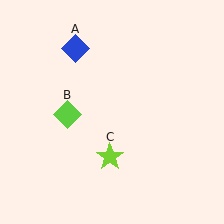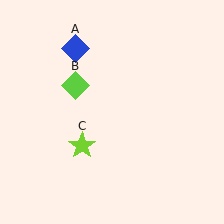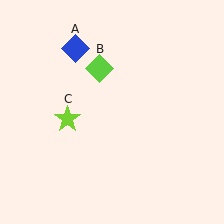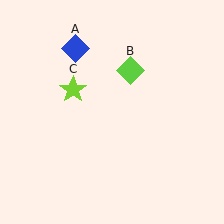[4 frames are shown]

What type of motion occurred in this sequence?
The lime diamond (object B), lime star (object C) rotated clockwise around the center of the scene.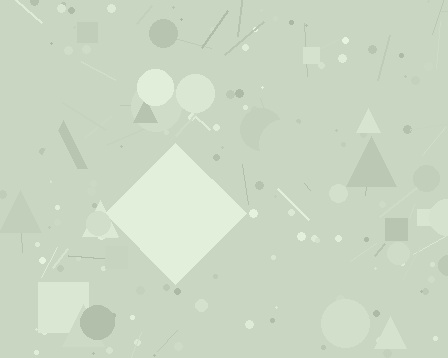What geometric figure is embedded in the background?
A diamond is embedded in the background.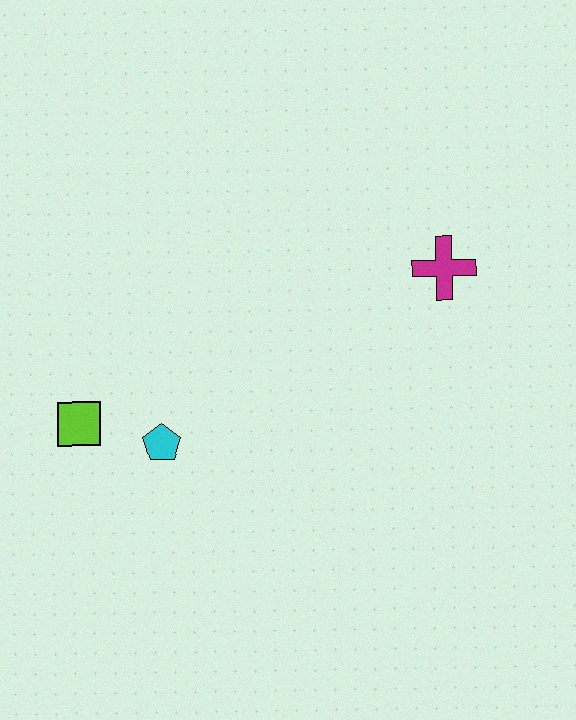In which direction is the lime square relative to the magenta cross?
The lime square is to the left of the magenta cross.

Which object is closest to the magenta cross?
The cyan pentagon is closest to the magenta cross.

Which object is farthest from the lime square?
The magenta cross is farthest from the lime square.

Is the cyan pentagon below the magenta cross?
Yes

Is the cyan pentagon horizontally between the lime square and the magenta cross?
Yes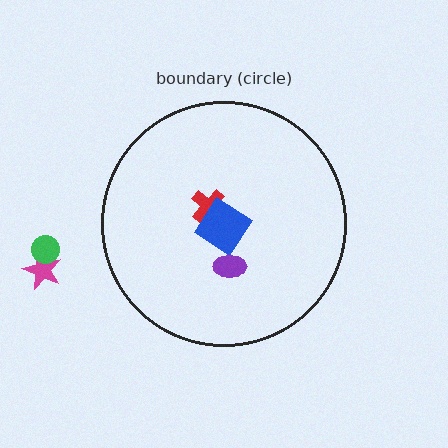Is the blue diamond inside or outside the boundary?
Inside.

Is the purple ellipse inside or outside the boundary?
Inside.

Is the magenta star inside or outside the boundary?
Outside.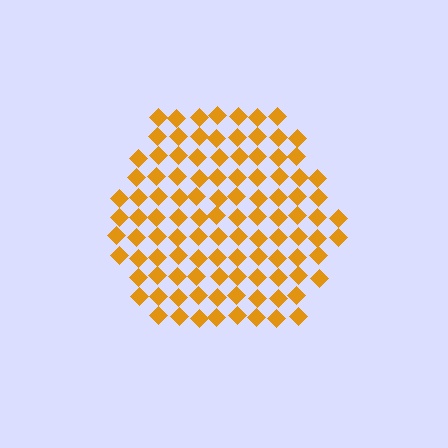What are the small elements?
The small elements are diamonds.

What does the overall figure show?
The overall figure shows a hexagon.